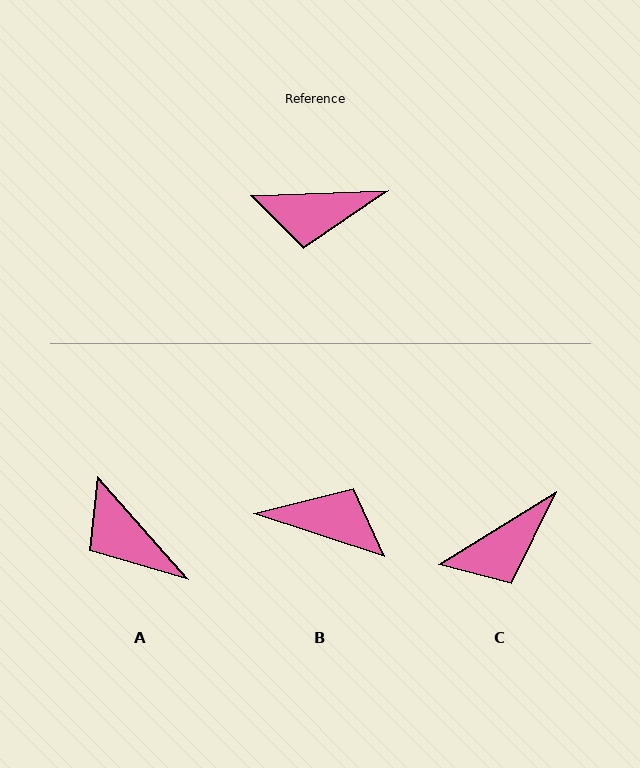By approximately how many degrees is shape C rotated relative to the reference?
Approximately 30 degrees counter-clockwise.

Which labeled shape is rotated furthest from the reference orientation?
B, about 160 degrees away.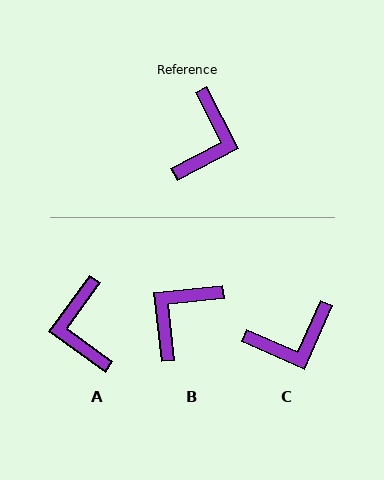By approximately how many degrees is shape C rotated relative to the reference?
Approximately 51 degrees clockwise.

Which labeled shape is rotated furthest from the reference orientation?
B, about 159 degrees away.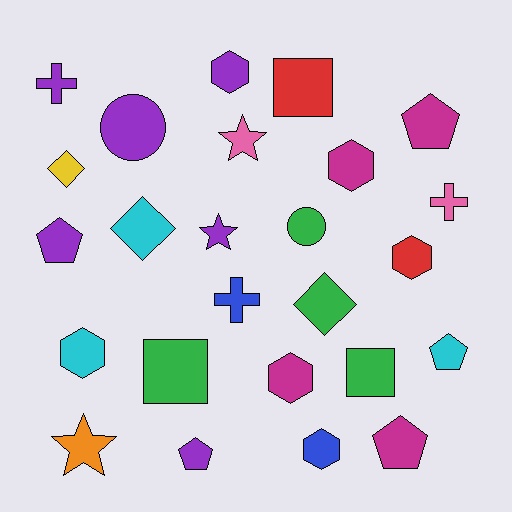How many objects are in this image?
There are 25 objects.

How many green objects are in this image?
There are 4 green objects.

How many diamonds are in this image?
There are 3 diamonds.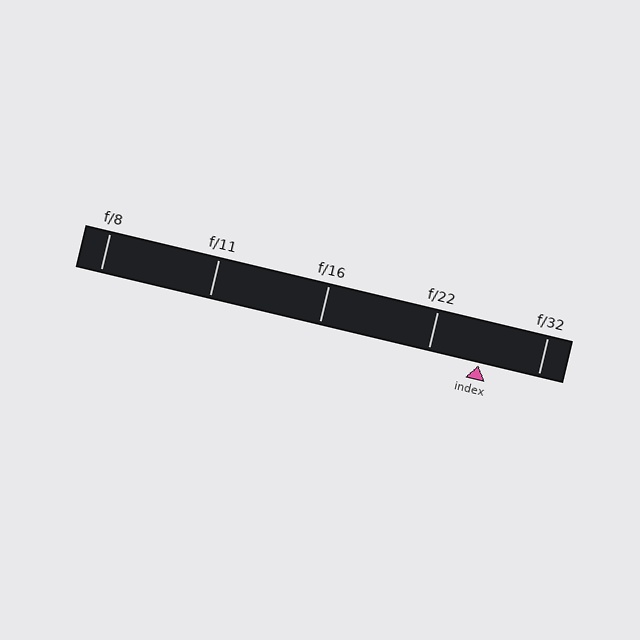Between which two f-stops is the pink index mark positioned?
The index mark is between f/22 and f/32.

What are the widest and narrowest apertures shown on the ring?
The widest aperture shown is f/8 and the narrowest is f/32.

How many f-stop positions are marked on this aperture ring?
There are 5 f-stop positions marked.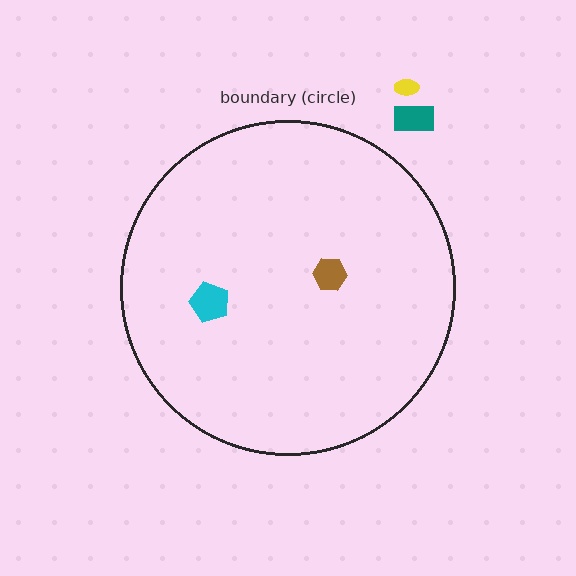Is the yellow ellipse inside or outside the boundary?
Outside.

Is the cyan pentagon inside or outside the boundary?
Inside.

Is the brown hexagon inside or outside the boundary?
Inside.